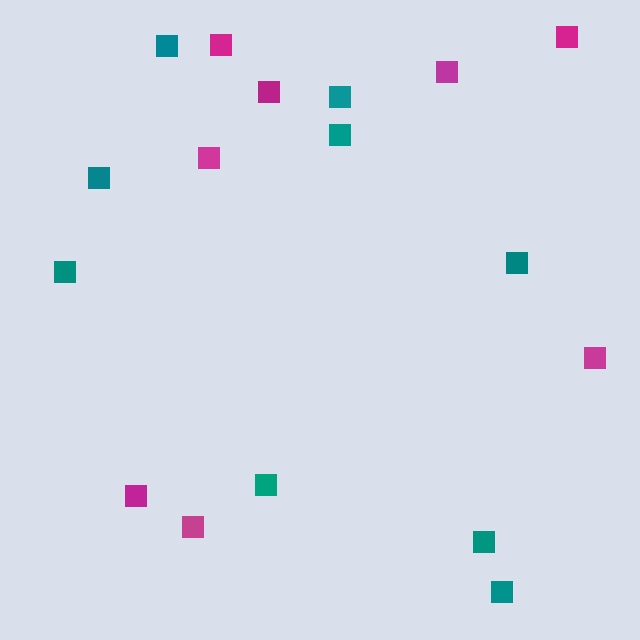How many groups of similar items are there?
There are 2 groups: one group of magenta squares (8) and one group of teal squares (9).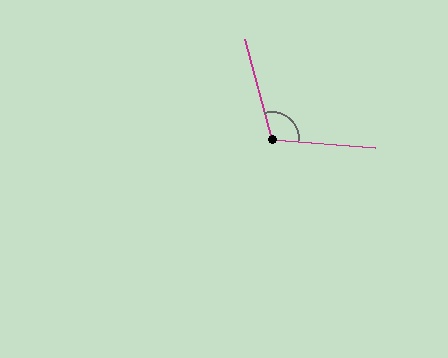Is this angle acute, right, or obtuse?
It is obtuse.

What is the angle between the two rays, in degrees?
Approximately 110 degrees.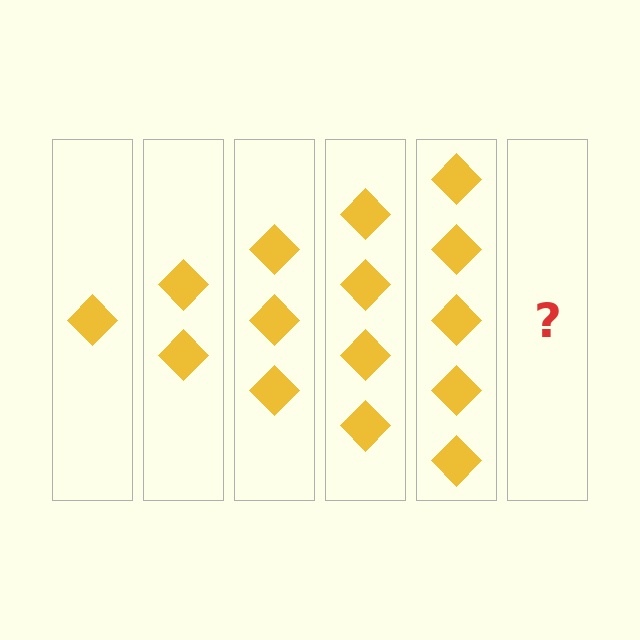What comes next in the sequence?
The next element should be 6 diamonds.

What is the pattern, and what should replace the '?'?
The pattern is that each step adds one more diamond. The '?' should be 6 diamonds.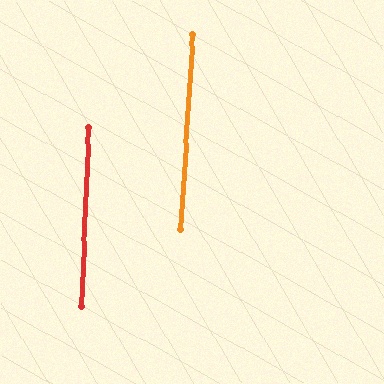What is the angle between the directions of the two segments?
Approximately 1 degree.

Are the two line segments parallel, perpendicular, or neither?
Parallel — their directions differ by only 1.1°.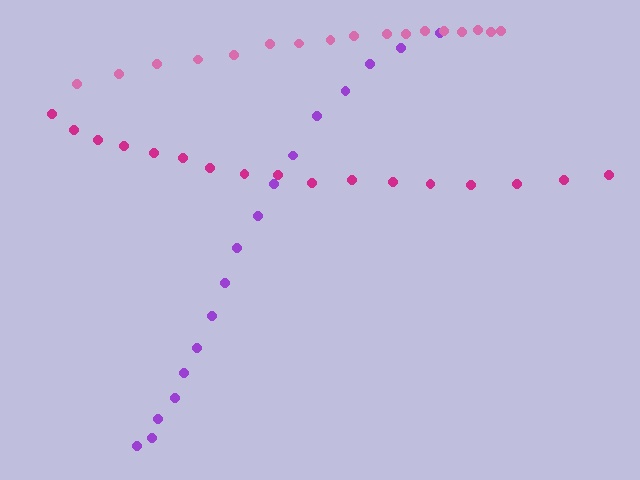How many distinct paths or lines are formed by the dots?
There are 3 distinct paths.